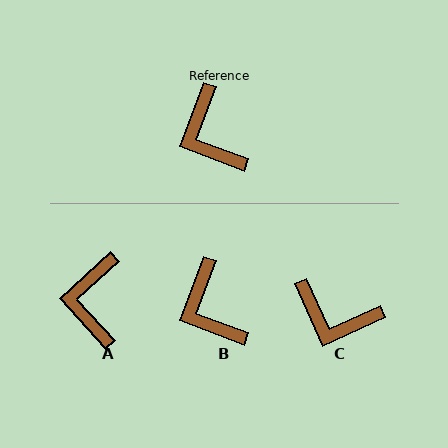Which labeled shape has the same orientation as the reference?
B.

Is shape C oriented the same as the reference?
No, it is off by about 45 degrees.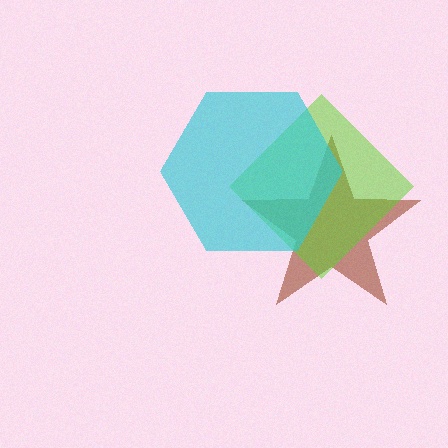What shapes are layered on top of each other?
The layered shapes are: a brown star, a lime diamond, a cyan hexagon.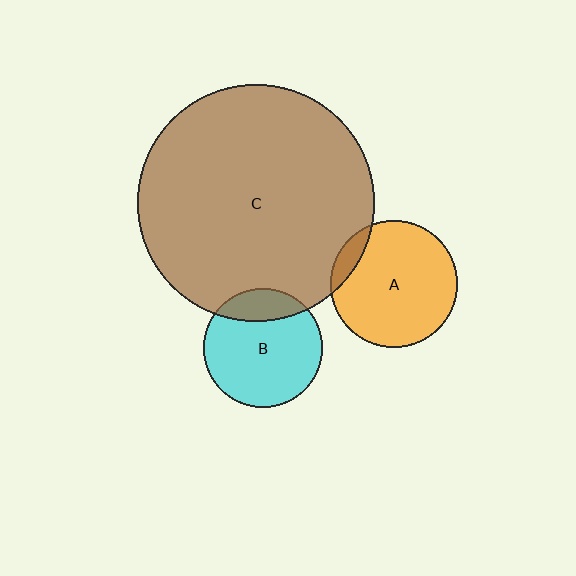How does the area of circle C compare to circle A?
Approximately 3.5 times.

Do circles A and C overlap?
Yes.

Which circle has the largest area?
Circle C (brown).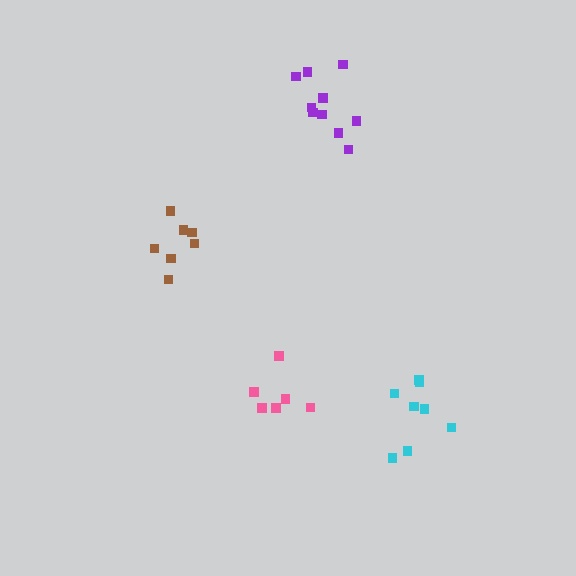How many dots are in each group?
Group 1: 6 dots, Group 2: 7 dots, Group 3: 8 dots, Group 4: 10 dots (31 total).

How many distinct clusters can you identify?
There are 4 distinct clusters.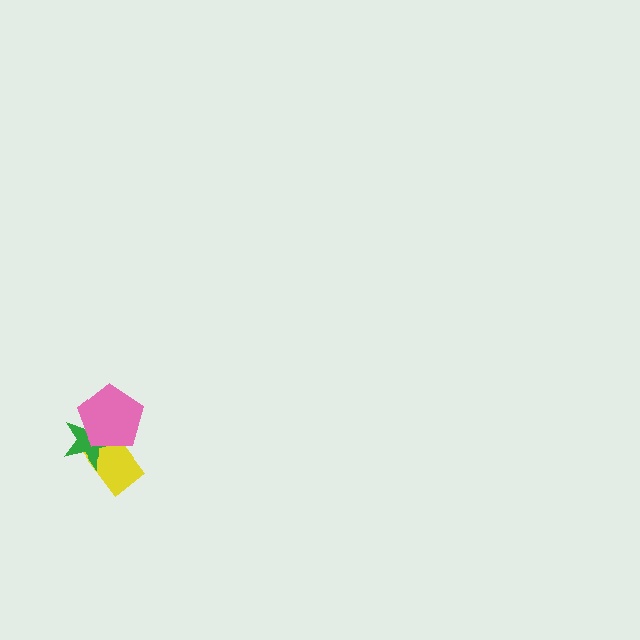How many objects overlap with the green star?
2 objects overlap with the green star.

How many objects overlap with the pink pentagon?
2 objects overlap with the pink pentagon.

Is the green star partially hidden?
Yes, it is partially covered by another shape.